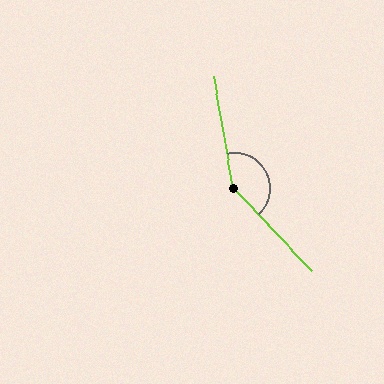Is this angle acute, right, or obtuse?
It is obtuse.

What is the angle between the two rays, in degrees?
Approximately 147 degrees.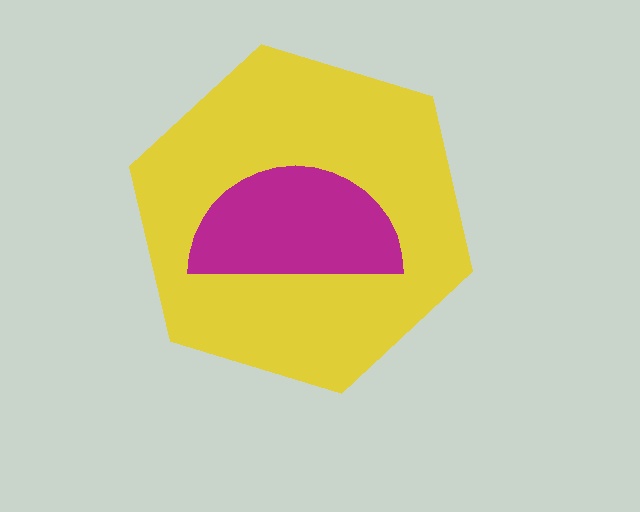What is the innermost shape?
The magenta semicircle.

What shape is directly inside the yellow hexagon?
The magenta semicircle.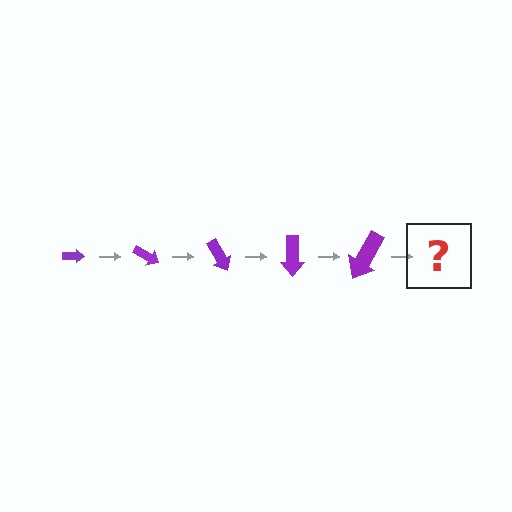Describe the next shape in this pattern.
It should be an arrow, larger than the previous one and rotated 150 degrees from the start.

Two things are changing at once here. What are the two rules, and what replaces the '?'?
The two rules are that the arrow grows larger each step and it rotates 30 degrees each step. The '?' should be an arrow, larger than the previous one and rotated 150 degrees from the start.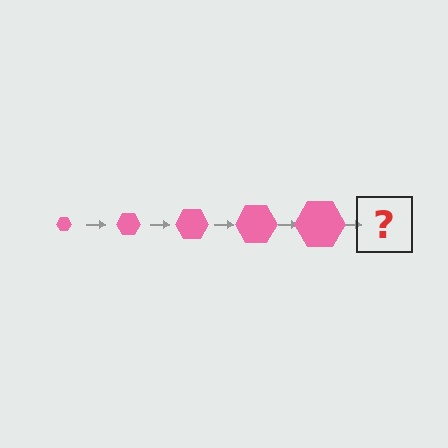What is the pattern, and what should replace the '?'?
The pattern is that the hexagon gets progressively larger each step. The '?' should be a pink hexagon, larger than the previous one.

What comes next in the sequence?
The next element should be a pink hexagon, larger than the previous one.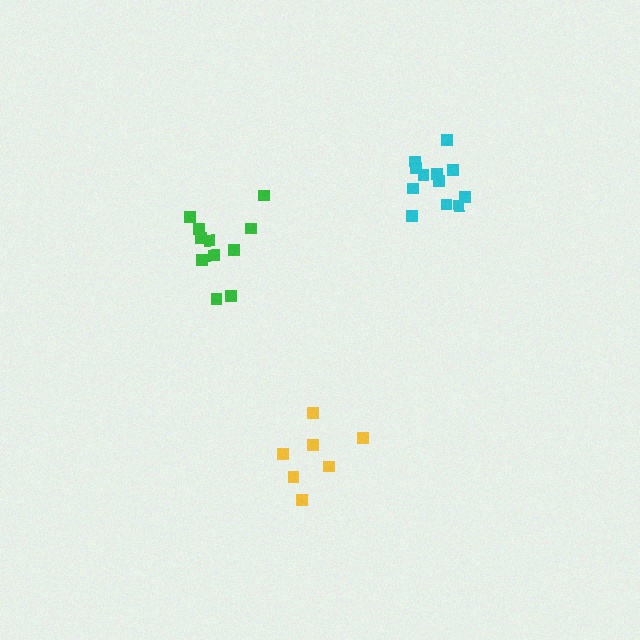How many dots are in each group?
Group 1: 12 dots, Group 2: 11 dots, Group 3: 7 dots (30 total).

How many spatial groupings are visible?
There are 3 spatial groupings.